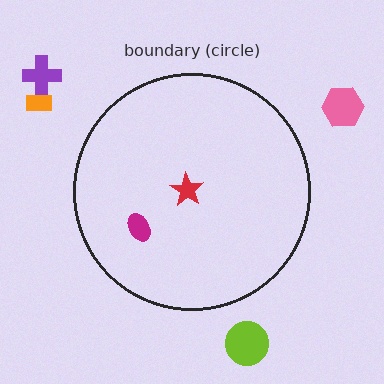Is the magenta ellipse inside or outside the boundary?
Inside.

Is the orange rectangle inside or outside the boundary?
Outside.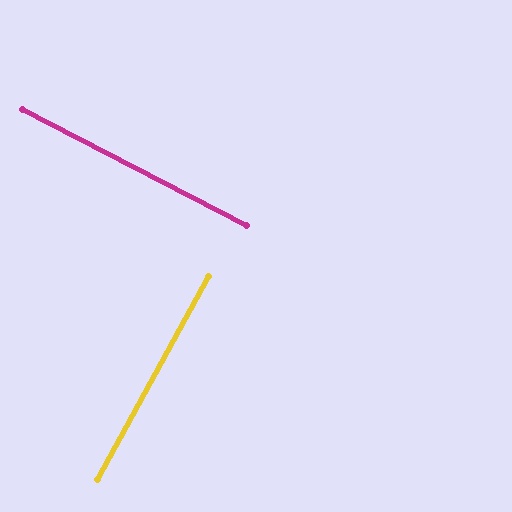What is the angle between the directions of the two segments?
Approximately 88 degrees.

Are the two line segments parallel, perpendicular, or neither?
Perpendicular — they meet at approximately 88°.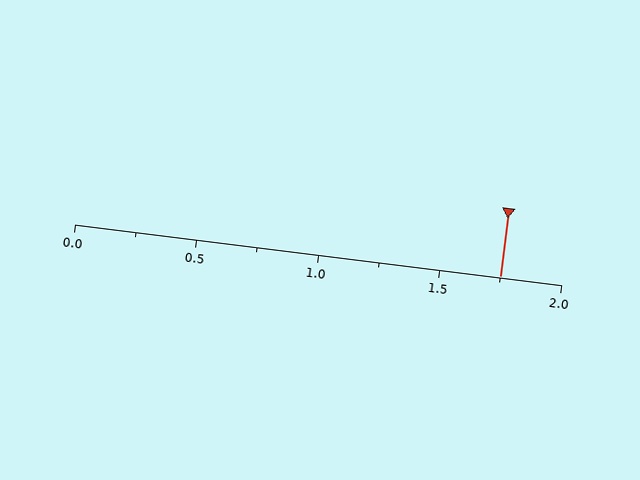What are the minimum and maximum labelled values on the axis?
The axis runs from 0.0 to 2.0.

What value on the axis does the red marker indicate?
The marker indicates approximately 1.75.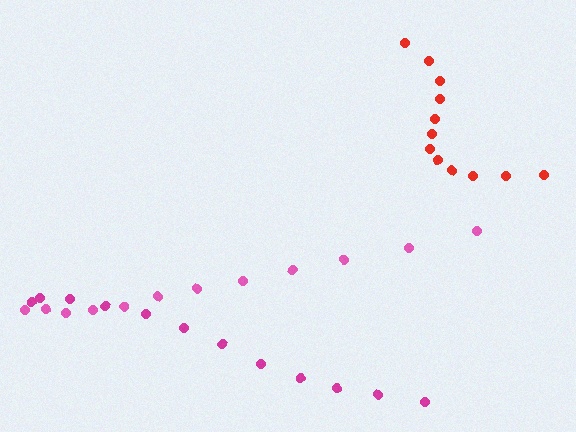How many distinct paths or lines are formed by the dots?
There are 3 distinct paths.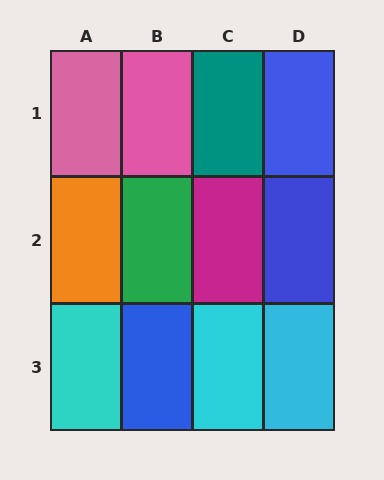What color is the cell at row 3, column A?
Cyan.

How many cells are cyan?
3 cells are cyan.